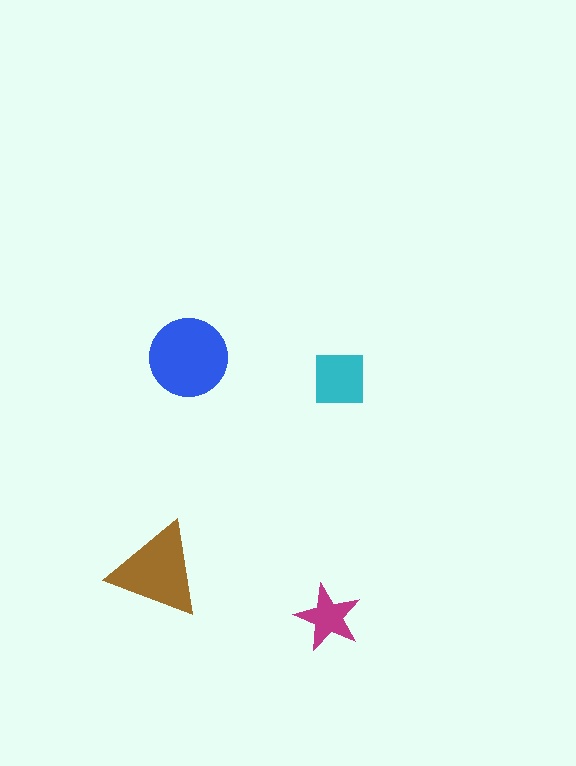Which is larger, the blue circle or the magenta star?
The blue circle.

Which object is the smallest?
The magenta star.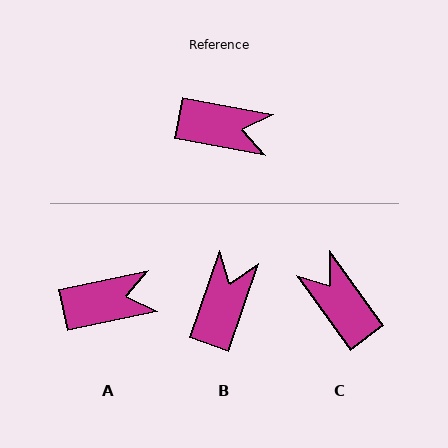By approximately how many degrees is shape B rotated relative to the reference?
Approximately 82 degrees counter-clockwise.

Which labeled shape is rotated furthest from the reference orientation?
C, about 136 degrees away.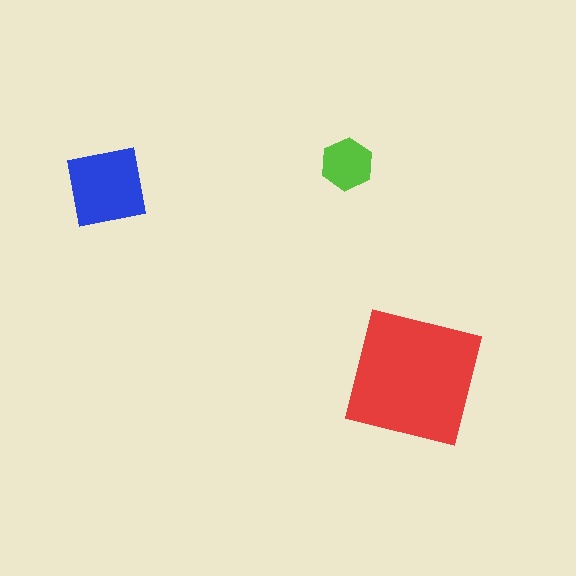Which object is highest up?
The lime hexagon is topmost.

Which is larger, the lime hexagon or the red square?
The red square.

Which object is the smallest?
The lime hexagon.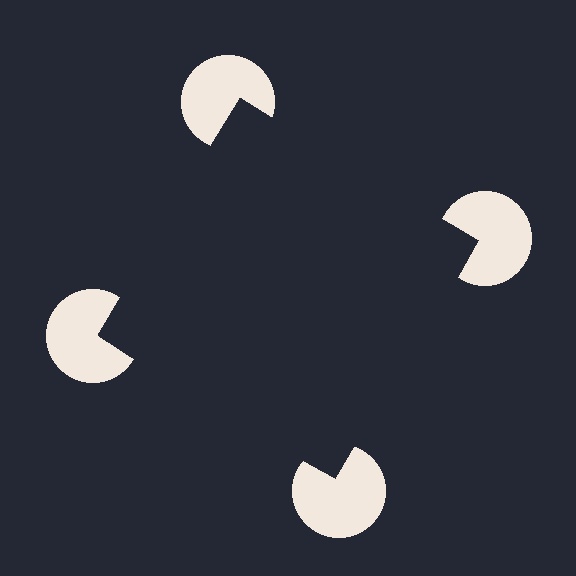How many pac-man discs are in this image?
There are 4 — one at each vertex of the illusory square.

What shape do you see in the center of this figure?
An illusory square — its edges are inferred from the aligned wedge cuts in the pac-man discs, not physically drawn.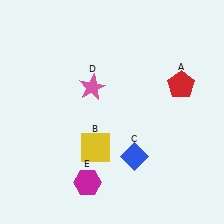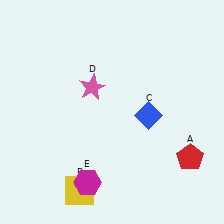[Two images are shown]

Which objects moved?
The objects that moved are: the red pentagon (A), the yellow square (B), the blue diamond (C).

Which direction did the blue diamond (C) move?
The blue diamond (C) moved up.